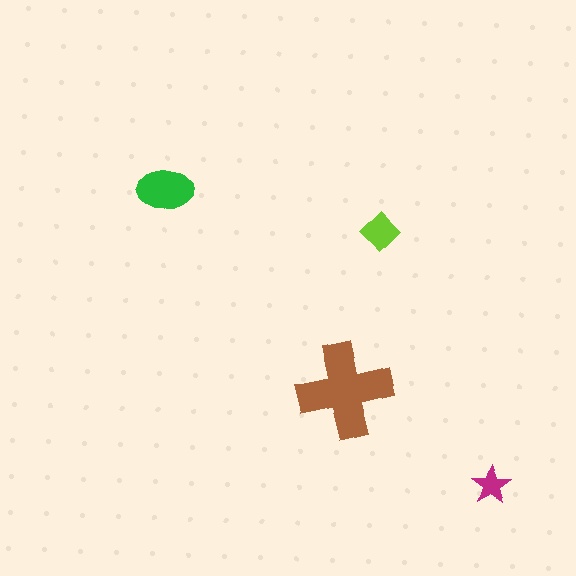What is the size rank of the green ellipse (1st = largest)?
2nd.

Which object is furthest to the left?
The green ellipse is leftmost.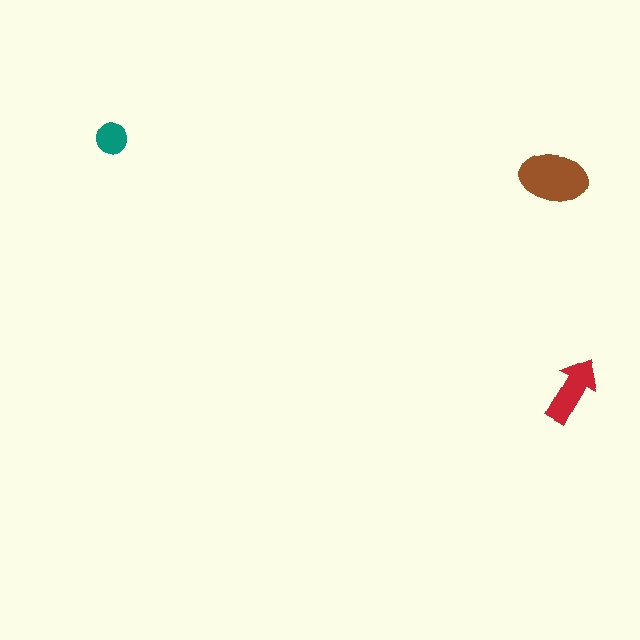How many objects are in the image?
There are 3 objects in the image.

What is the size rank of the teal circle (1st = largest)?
3rd.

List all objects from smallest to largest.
The teal circle, the red arrow, the brown ellipse.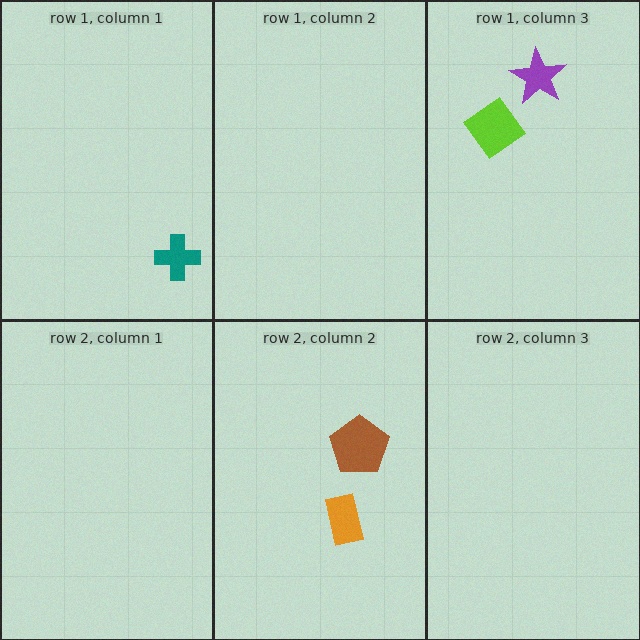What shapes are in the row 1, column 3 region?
The purple star, the lime diamond.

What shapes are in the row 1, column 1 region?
The teal cross.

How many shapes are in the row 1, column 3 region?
2.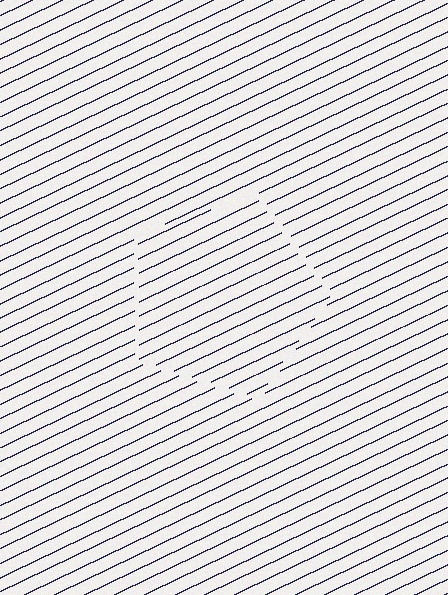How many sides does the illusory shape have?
5 sides — the line-ends trace a pentagon.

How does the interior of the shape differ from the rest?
The interior of the shape contains the same grating, shifted by half a period — the contour is defined by the phase discontinuity where line-ends from the inner and outer gratings abut.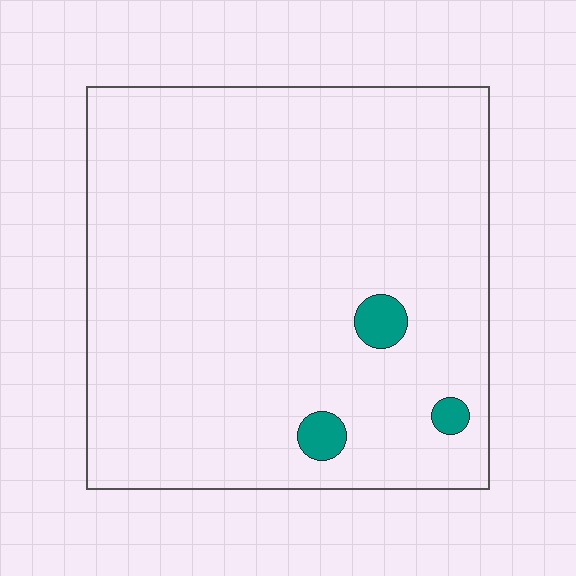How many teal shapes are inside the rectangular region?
3.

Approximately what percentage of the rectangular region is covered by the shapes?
Approximately 5%.